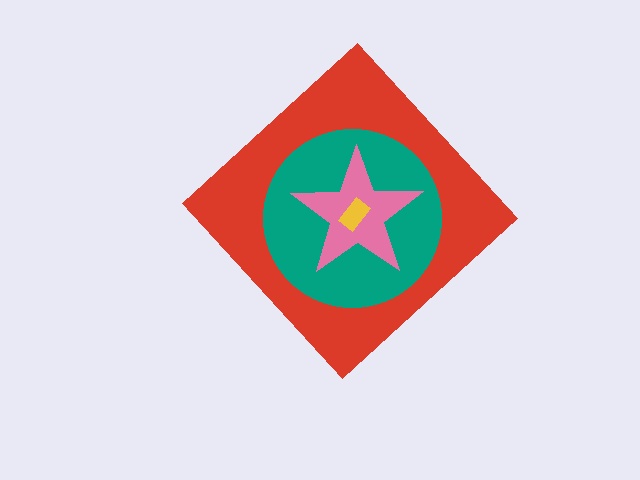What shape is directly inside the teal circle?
The pink star.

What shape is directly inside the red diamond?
The teal circle.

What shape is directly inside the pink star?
The yellow rectangle.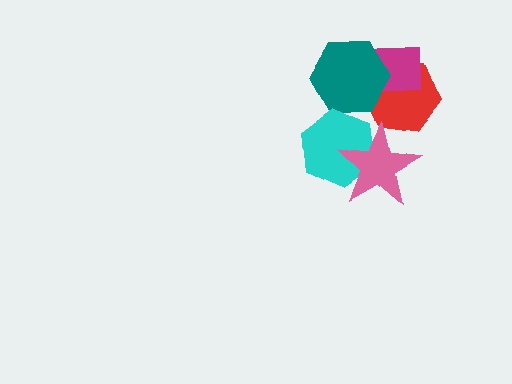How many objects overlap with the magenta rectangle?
2 objects overlap with the magenta rectangle.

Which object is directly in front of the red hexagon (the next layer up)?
The magenta rectangle is directly in front of the red hexagon.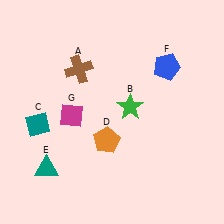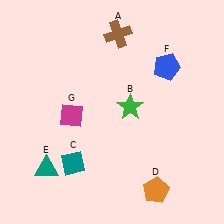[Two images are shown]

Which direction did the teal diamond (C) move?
The teal diamond (C) moved down.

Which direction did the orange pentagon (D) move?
The orange pentagon (D) moved down.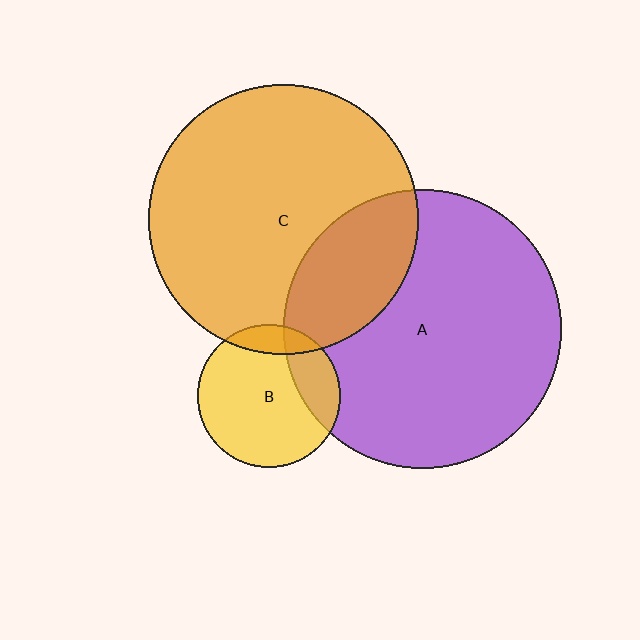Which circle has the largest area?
Circle A (purple).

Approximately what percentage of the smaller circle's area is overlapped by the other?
Approximately 15%.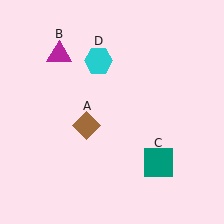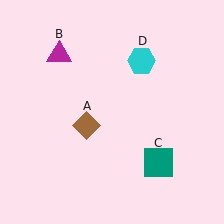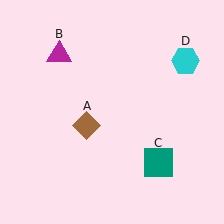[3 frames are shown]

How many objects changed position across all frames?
1 object changed position: cyan hexagon (object D).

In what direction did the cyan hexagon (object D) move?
The cyan hexagon (object D) moved right.